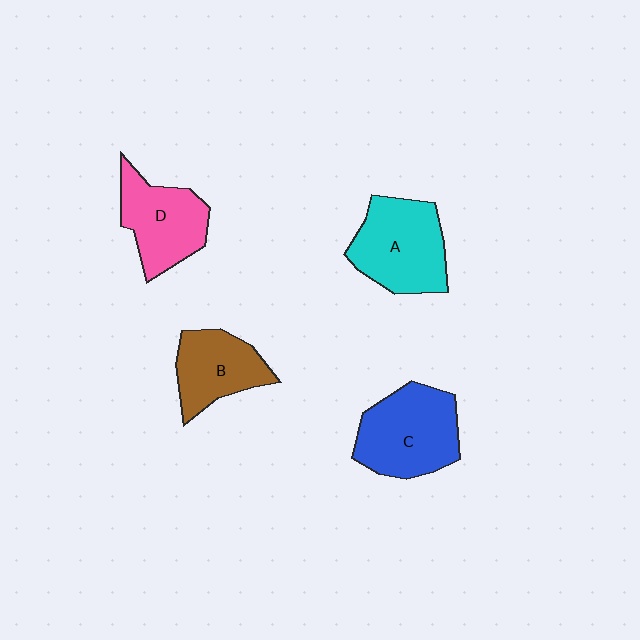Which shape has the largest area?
Shape C (blue).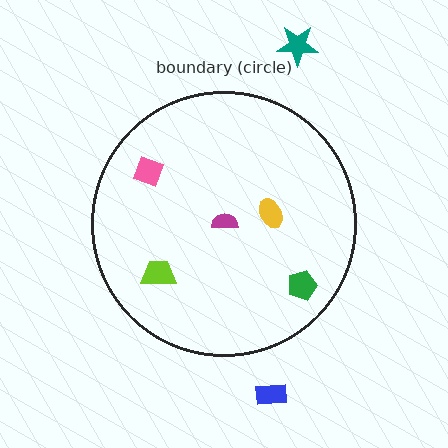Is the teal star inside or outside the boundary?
Outside.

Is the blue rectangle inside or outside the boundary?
Outside.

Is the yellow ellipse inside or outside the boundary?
Inside.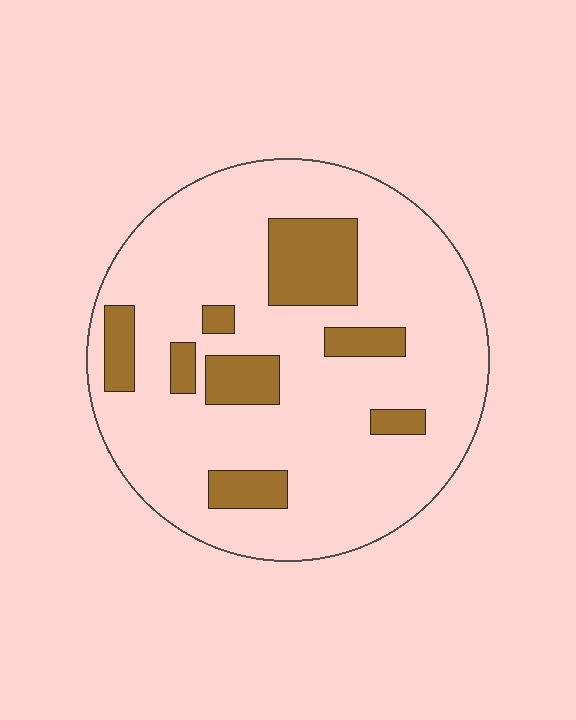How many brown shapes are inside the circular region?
8.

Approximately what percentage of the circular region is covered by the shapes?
Approximately 20%.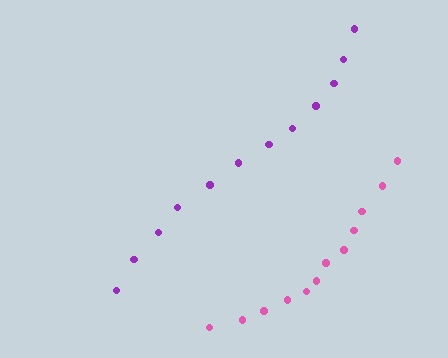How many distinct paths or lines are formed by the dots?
There are 2 distinct paths.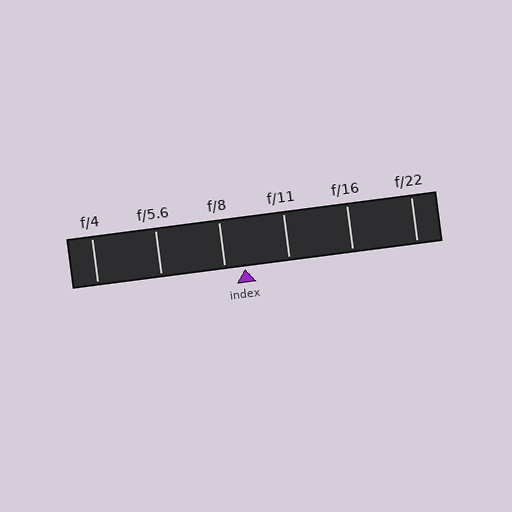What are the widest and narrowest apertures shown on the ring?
The widest aperture shown is f/4 and the narrowest is f/22.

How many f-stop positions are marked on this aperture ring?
There are 6 f-stop positions marked.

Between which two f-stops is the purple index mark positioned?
The index mark is between f/8 and f/11.